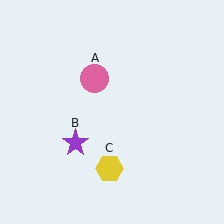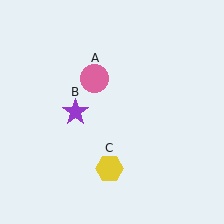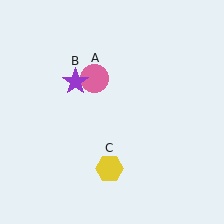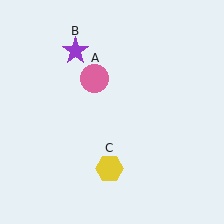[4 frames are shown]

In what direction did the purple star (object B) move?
The purple star (object B) moved up.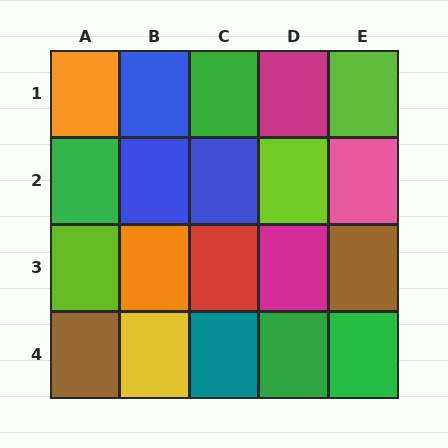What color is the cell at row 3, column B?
Orange.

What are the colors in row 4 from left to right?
Brown, yellow, teal, green, green.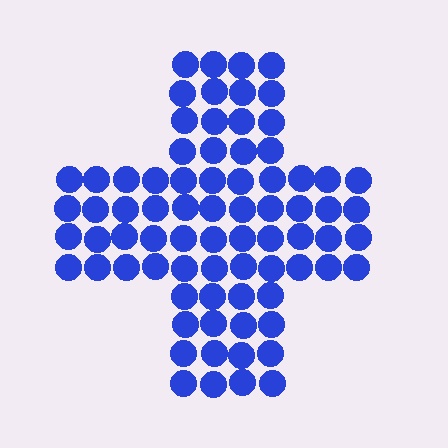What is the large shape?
The large shape is a cross.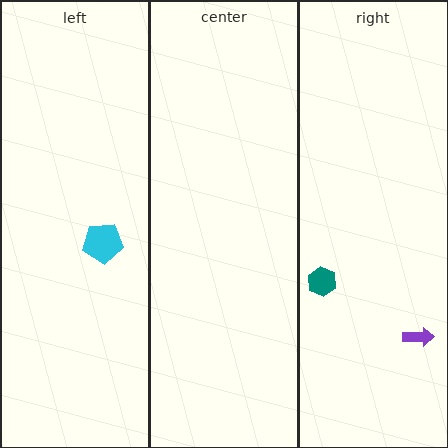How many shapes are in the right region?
2.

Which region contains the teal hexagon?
The right region.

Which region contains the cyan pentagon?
The left region.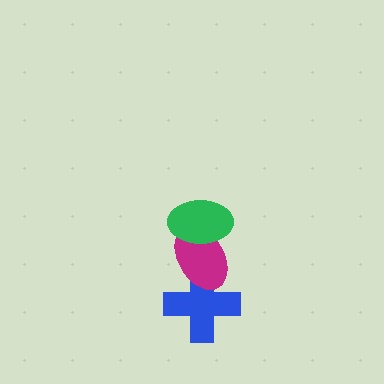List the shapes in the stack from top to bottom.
From top to bottom: the green ellipse, the magenta ellipse, the blue cross.